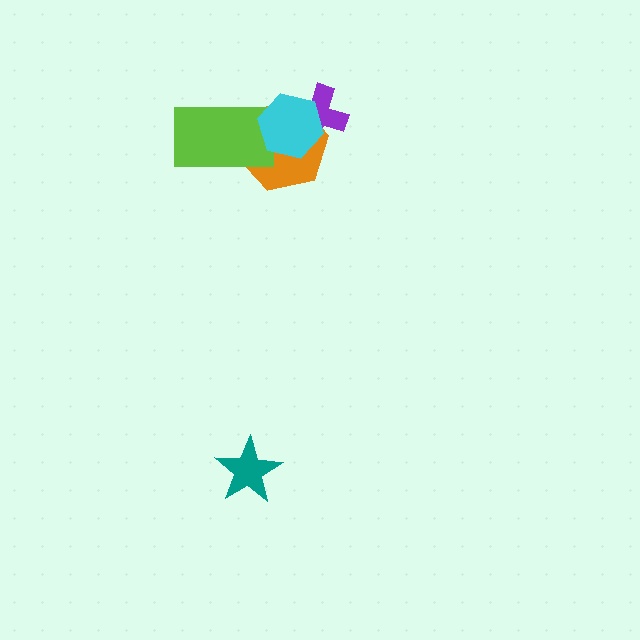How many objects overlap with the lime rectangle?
2 objects overlap with the lime rectangle.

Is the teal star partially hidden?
No, no other shape covers it.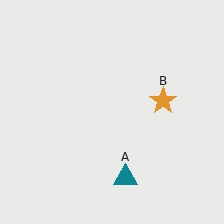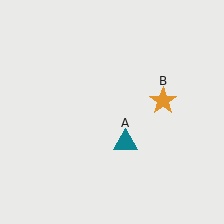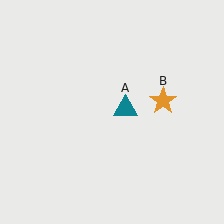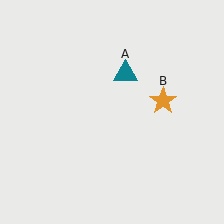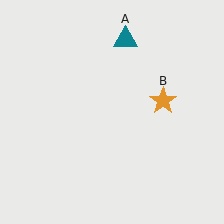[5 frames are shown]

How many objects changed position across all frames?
1 object changed position: teal triangle (object A).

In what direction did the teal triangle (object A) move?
The teal triangle (object A) moved up.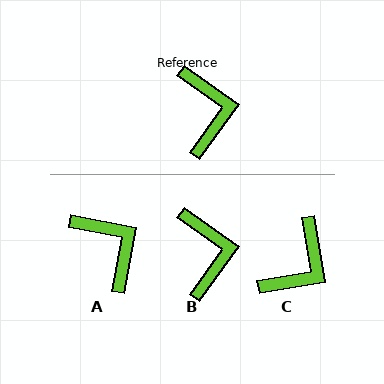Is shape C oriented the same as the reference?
No, it is off by about 45 degrees.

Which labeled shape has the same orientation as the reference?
B.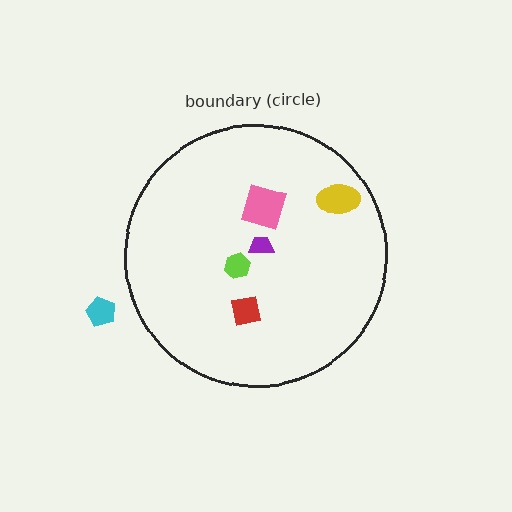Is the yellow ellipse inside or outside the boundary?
Inside.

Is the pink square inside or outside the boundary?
Inside.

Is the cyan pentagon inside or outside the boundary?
Outside.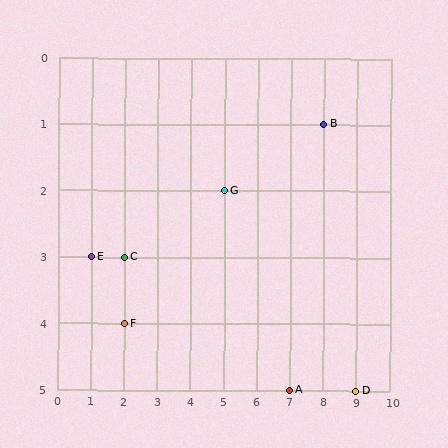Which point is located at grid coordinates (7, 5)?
Point A is at (7, 5).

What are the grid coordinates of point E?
Point E is at grid coordinates (1, 3).